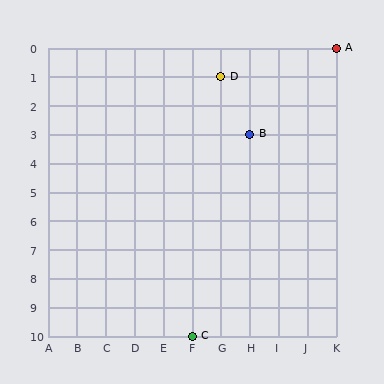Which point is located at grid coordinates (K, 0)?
Point A is at (K, 0).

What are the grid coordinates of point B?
Point B is at grid coordinates (H, 3).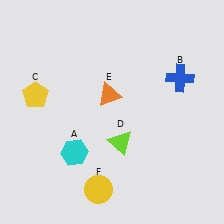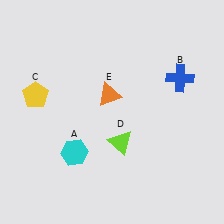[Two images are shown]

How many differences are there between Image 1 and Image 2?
There is 1 difference between the two images.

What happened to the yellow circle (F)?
The yellow circle (F) was removed in Image 2. It was in the bottom-left area of Image 1.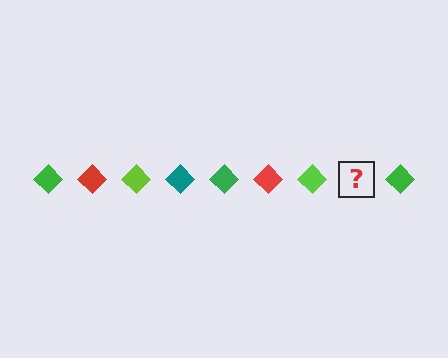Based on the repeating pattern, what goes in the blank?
The blank should be a teal diamond.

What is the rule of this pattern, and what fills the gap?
The rule is that the pattern cycles through green, red, lime, teal diamonds. The gap should be filled with a teal diamond.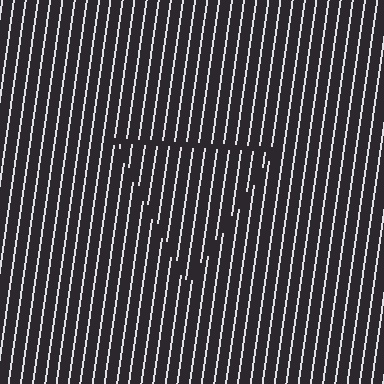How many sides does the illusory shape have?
3 sides — the line-ends trace a triangle.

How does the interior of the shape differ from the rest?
The interior of the shape contains the same grating, shifted by half a period — the contour is defined by the phase discontinuity where line-ends from the inner and outer gratings abut.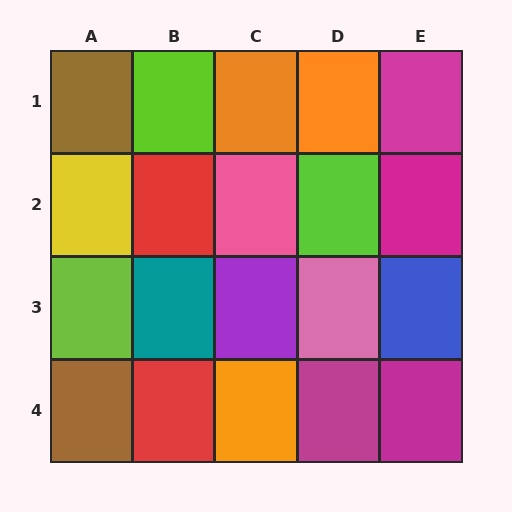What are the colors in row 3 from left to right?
Lime, teal, purple, pink, blue.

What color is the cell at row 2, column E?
Magenta.